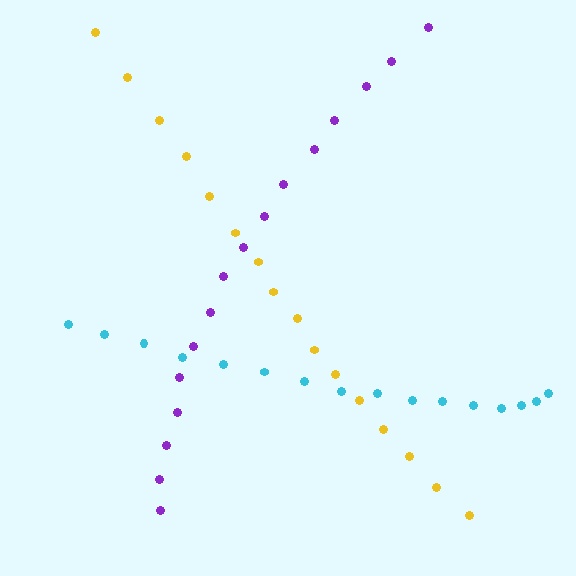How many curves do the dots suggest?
There are 3 distinct paths.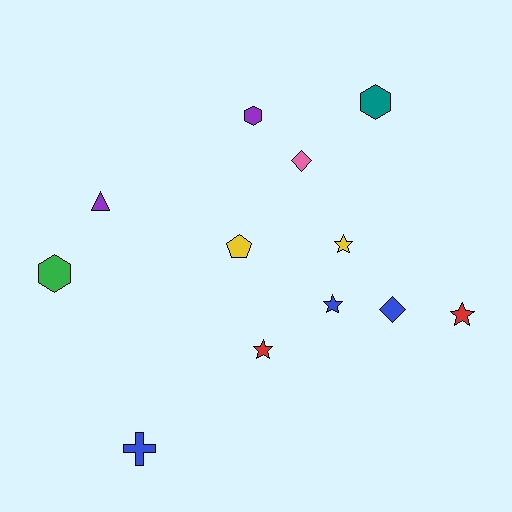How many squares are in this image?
There are no squares.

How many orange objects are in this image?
There are no orange objects.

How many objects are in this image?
There are 12 objects.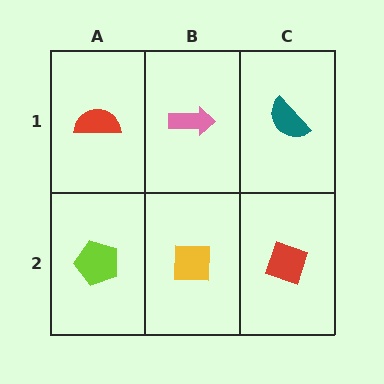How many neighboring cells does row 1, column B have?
3.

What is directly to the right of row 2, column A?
A yellow square.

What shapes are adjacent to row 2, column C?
A teal semicircle (row 1, column C), a yellow square (row 2, column B).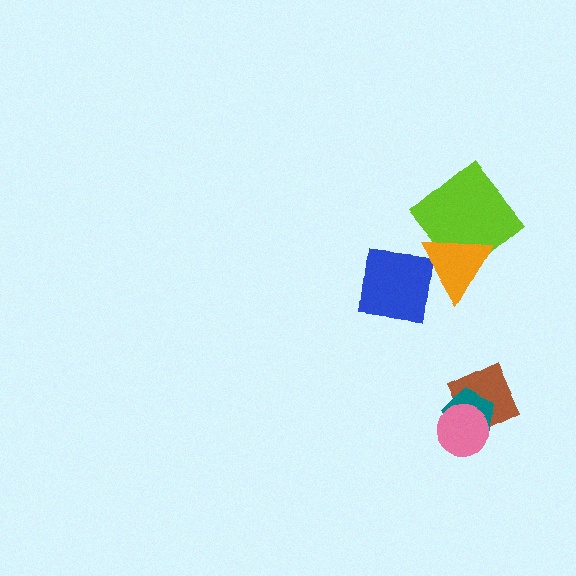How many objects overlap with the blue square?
1 object overlaps with the blue square.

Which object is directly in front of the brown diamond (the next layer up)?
The teal pentagon is directly in front of the brown diamond.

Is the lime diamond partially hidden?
Yes, it is partially covered by another shape.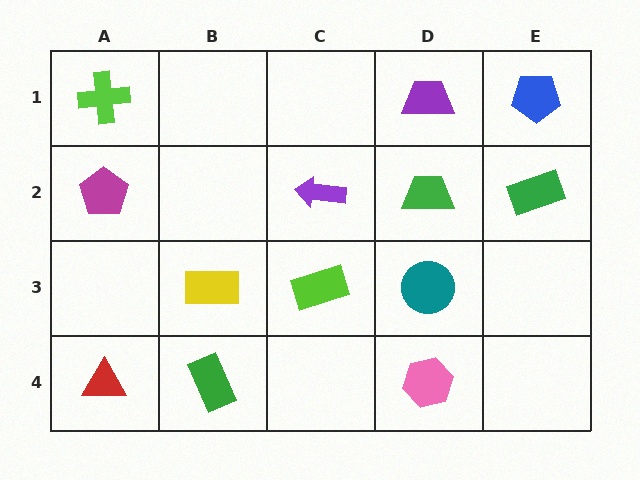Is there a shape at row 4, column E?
No, that cell is empty.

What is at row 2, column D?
A green trapezoid.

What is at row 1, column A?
A lime cross.